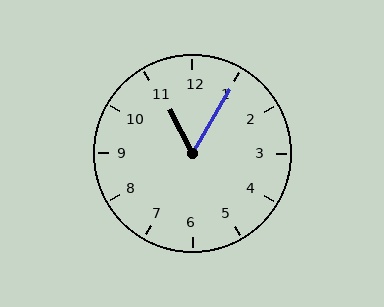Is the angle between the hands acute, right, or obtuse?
It is acute.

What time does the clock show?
11:05.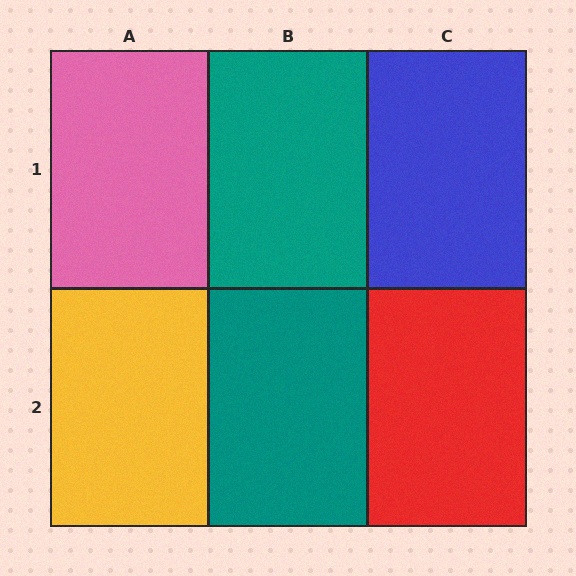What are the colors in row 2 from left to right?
Yellow, teal, red.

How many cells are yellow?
1 cell is yellow.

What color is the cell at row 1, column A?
Pink.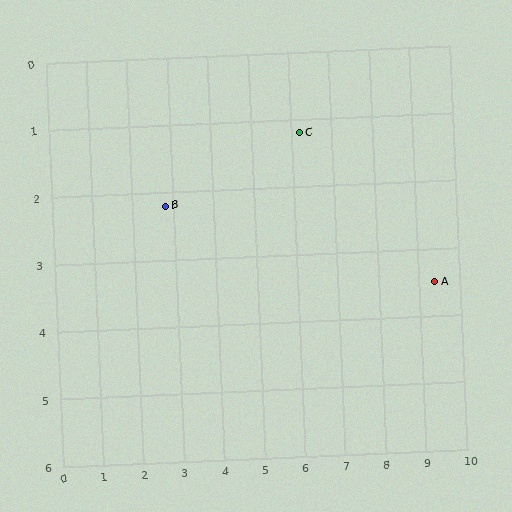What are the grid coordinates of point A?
Point A is at approximately (9.4, 3.5).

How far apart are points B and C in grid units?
Points B and C are about 3.5 grid units apart.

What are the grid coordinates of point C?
Point C is at approximately (6.2, 1.2).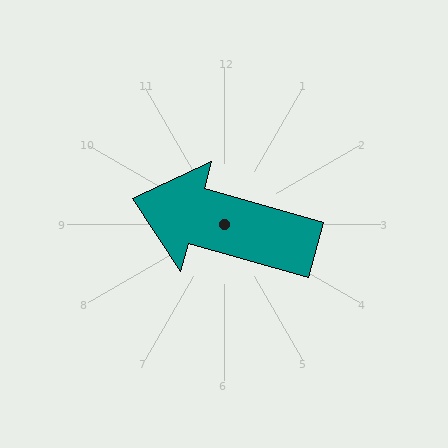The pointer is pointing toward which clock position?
Roughly 10 o'clock.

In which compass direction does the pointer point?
West.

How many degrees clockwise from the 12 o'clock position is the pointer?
Approximately 286 degrees.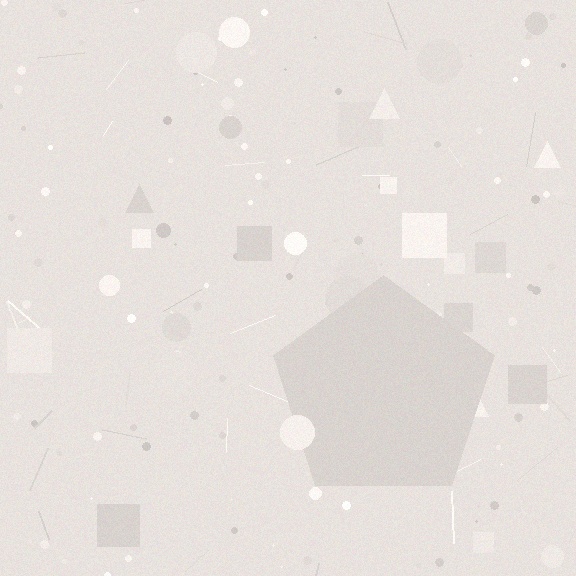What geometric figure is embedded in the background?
A pentagon is embedded in the background.